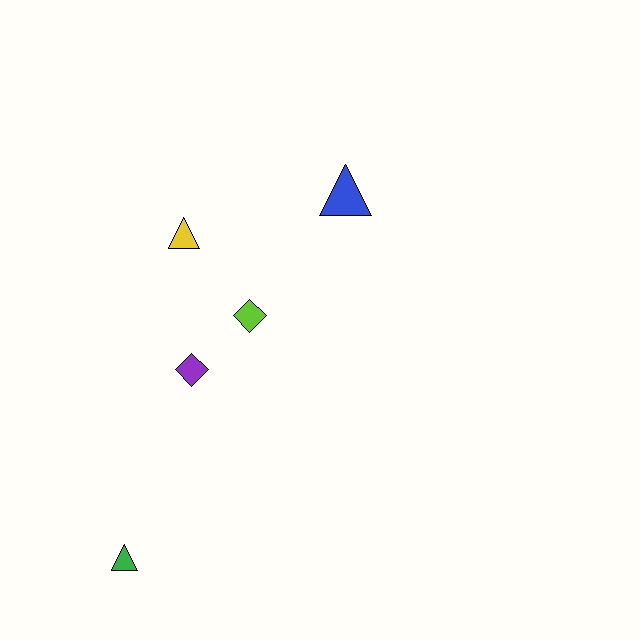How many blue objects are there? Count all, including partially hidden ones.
There is 1 blue object.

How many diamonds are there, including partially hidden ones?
There are 2 diamonds.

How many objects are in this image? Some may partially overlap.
There are 5 objects.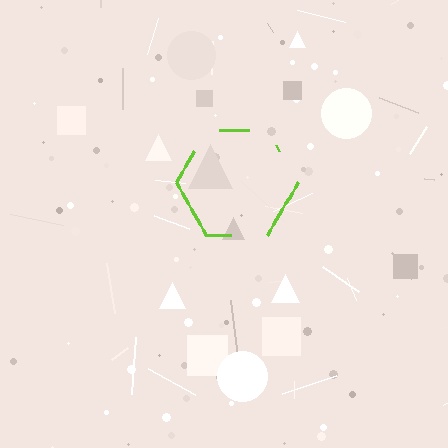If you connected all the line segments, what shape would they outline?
They would outline a hexagon.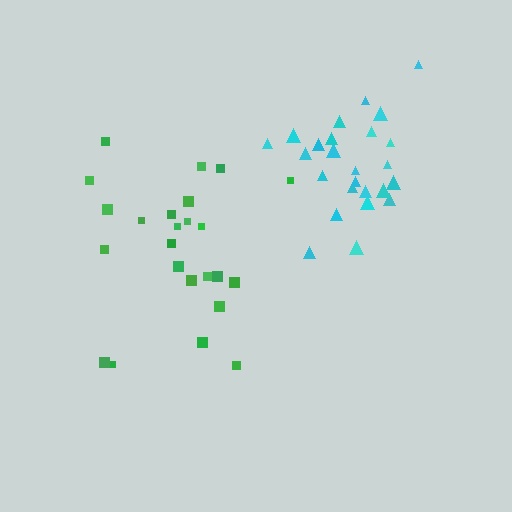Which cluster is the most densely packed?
Cyan.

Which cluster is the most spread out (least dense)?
Green.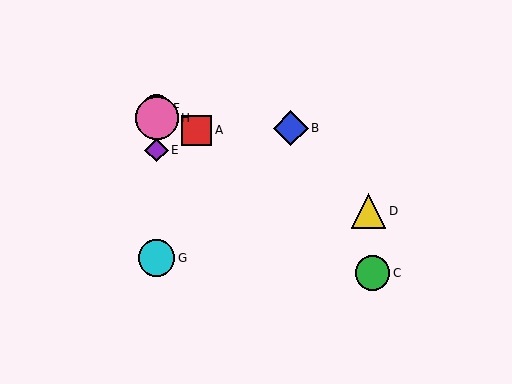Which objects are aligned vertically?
Objects E, F, G, H are aligned vertically.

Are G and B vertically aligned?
No, G is at x≈157 and B is at x≈291.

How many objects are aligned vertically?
4 objects (E, F, G, H) are aligned vertically.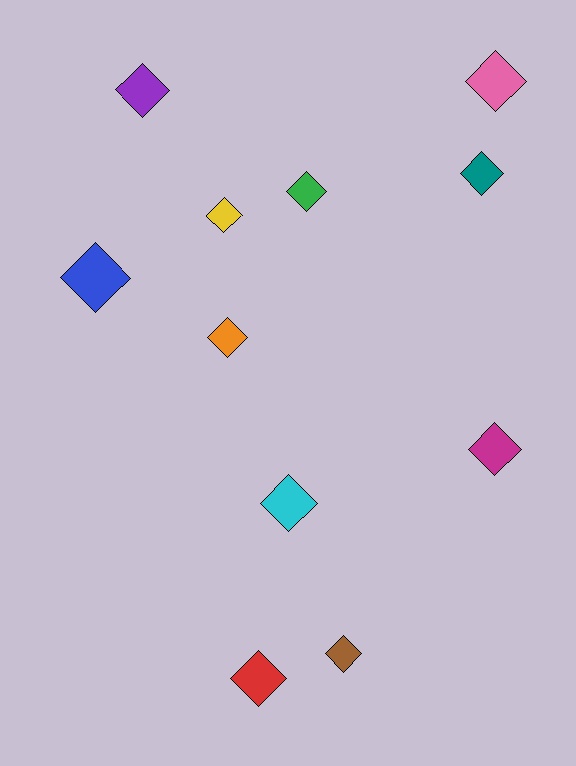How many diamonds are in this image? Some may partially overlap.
There are 11 diamonds.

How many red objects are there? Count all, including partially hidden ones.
There is 1 red object.